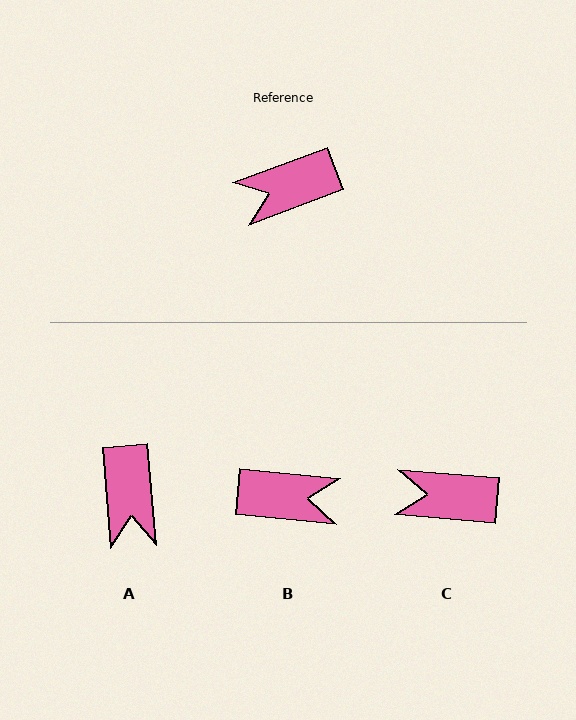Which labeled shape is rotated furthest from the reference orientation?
B, about 154 degrees away.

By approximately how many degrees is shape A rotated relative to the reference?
Approximately 74 degrees counter-clockwise.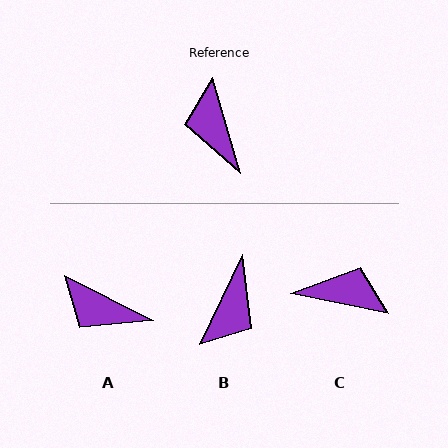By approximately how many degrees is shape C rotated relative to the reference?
Approximately 117 degrees clockwise.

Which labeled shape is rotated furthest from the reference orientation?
B, about 138 degrees away.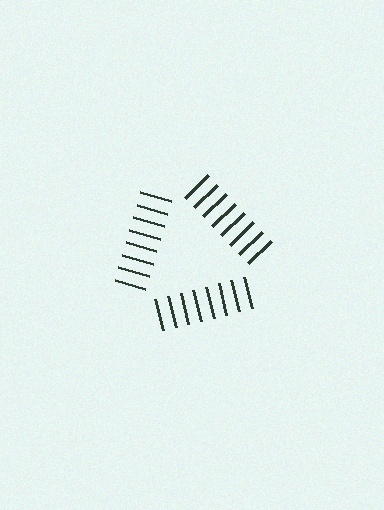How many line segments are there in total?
24 — 8 along each of the 3 edges.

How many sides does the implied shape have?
3 sides — the line-ends trace a triangle.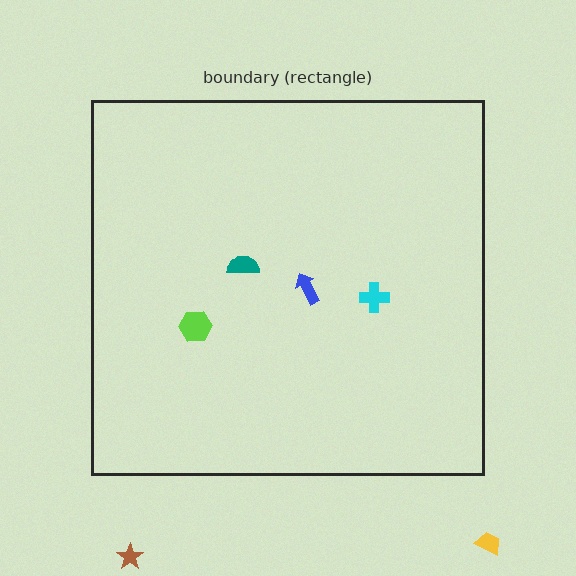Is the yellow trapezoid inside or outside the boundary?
Outside.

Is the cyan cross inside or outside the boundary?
Inside.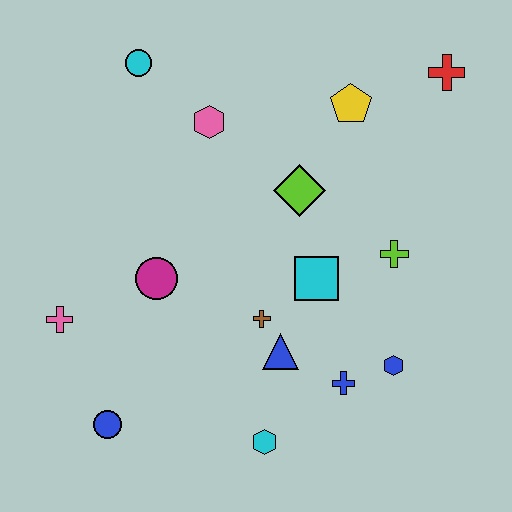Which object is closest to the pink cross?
The magenta circle is closest to the pink cross.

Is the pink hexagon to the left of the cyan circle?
No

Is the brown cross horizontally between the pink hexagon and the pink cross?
No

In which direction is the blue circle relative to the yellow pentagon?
The blue circle is below the yellow pentagon.